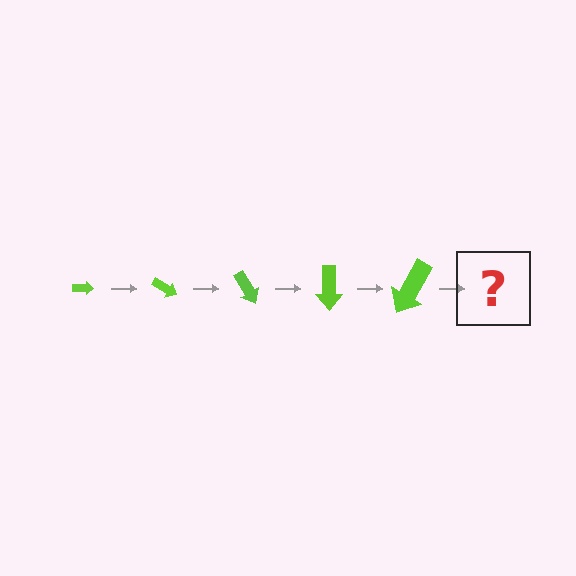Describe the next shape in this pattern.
It should be an arrow, larger than the previous one and rotated 150 degrees from the start.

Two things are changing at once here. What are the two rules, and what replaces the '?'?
The two rules are that the arrow grows larger each step and it rotates 30 degrees each step. The '?' should be an arrow, larger than the previous one and rotated 150 degrees from the start.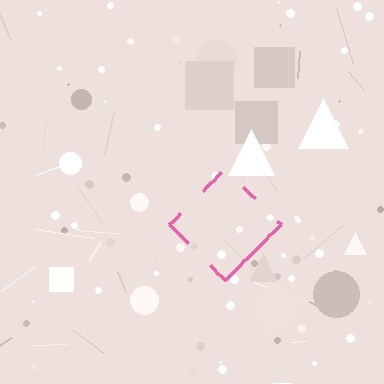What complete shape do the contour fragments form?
The contour fragments form a diamond.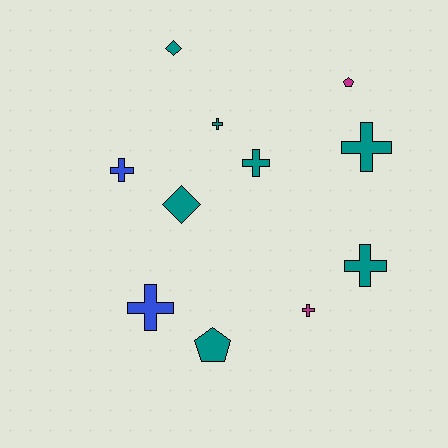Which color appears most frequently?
Teal, with 7 objects.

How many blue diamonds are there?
There are no blue diamonds.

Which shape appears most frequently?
Cross, with 7 objects.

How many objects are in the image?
There are 11 objects.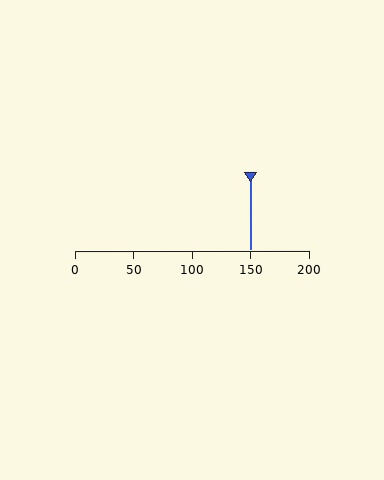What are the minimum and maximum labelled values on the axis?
The axis runs from 0 to 200.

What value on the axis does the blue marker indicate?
The marker indicates approximately 150.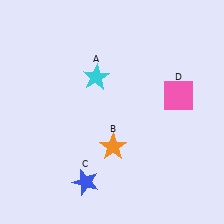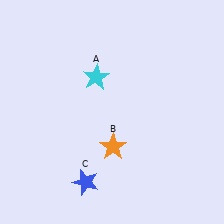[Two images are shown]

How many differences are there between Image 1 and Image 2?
There is 1 difference between the two images.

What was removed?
The pink square (D) was removed in Image 2.